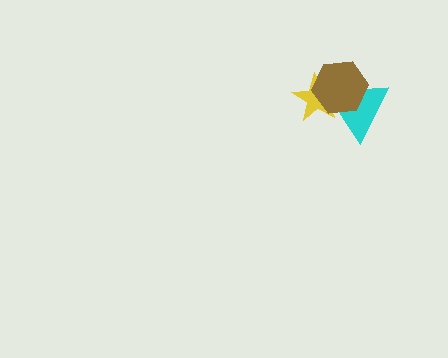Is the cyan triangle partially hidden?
Yes, it is partially covered by another shape.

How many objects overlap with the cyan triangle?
2 objects overlap with the cyan triangle.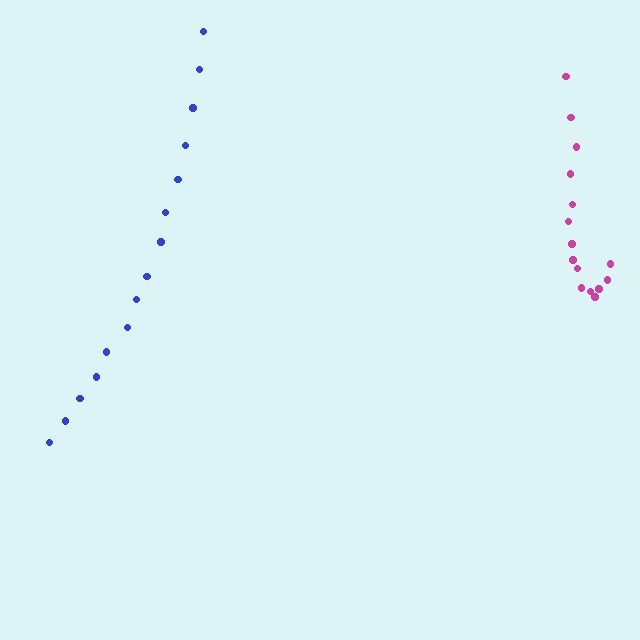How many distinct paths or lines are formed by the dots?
There are 2 distinct paths.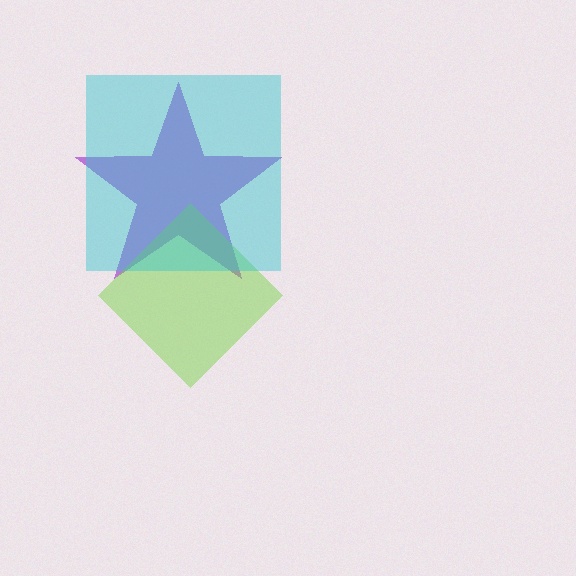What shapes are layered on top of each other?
The layered shapes are: a purple star, a lime diamond, a cyan square.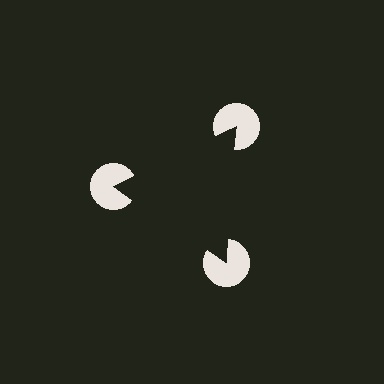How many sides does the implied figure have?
3 sides.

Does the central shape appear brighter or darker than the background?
It typically appears slightly darker than the background, even though no actual brightness change is drawn.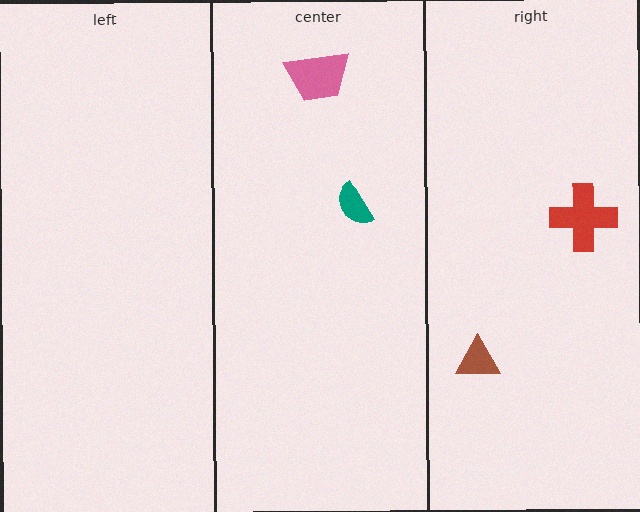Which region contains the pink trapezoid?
The center region.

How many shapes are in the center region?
2.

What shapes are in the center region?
The teal semicircle, the pink trapezoid.